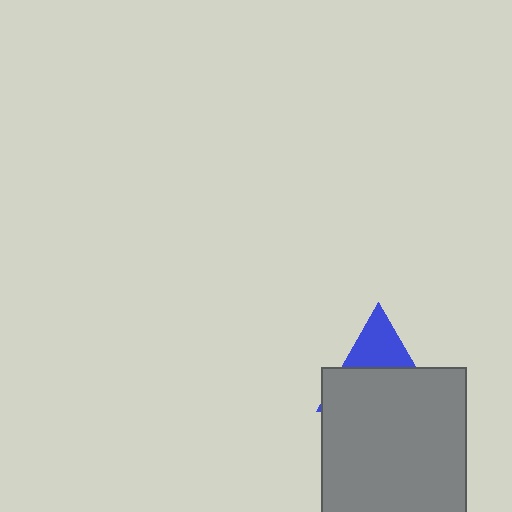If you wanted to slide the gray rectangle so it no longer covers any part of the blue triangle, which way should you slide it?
Slide it down — that is the most direct way to separate the two shapes.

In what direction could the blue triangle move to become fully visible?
The blue triangle could move up. That would shift it out from behind the gray rectangle entirely.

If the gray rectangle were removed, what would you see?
You would see the complete blue triangle.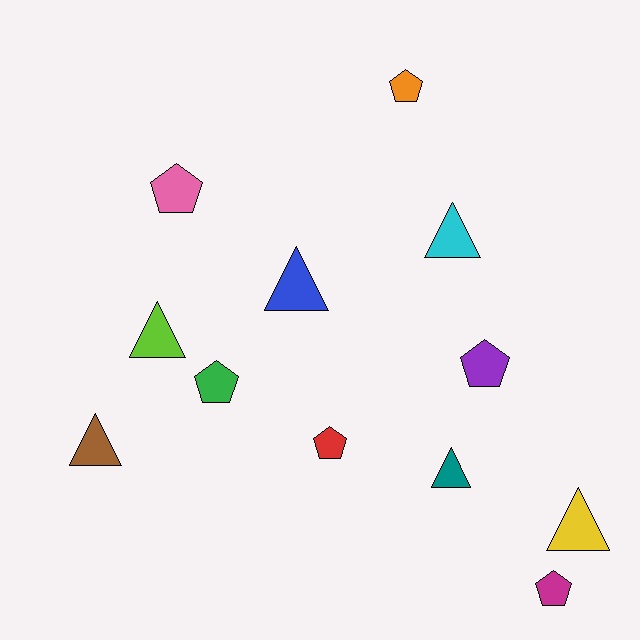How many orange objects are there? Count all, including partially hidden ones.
There is 1 orange object.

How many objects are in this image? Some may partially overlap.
There are 12 objects.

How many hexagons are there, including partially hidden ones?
There are no hexagons.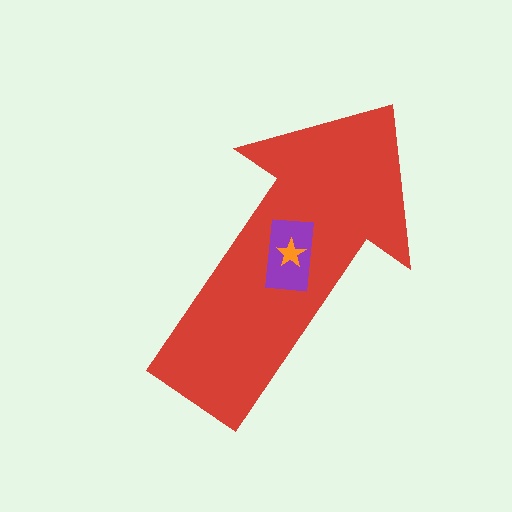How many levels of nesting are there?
3.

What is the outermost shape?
The red arrow.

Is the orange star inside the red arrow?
Yes.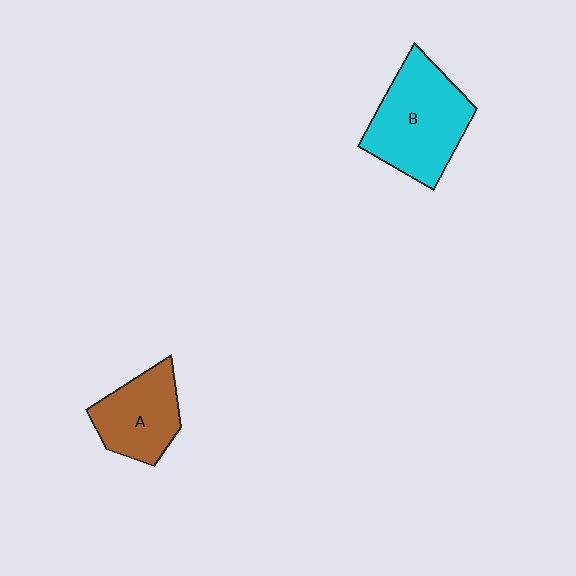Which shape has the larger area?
Shape B (cyan).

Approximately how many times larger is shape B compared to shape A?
Approximately 1.5 times.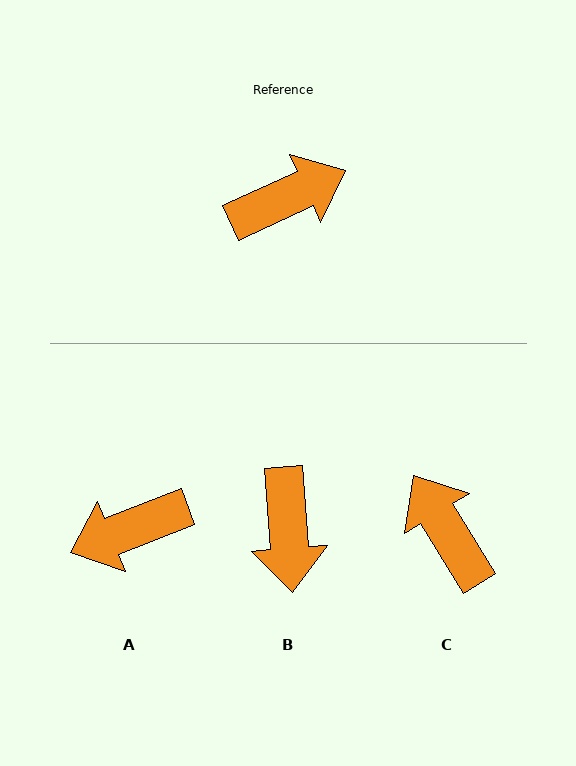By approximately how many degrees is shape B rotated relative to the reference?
Approximately 110 degrees clockwise.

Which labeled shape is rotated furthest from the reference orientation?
A, about 177 degrees away.